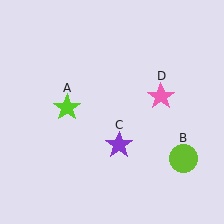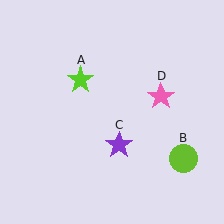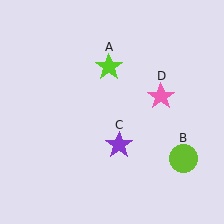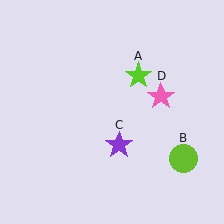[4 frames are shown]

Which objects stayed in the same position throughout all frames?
Lime circle (object B) and purple star (object C) and pink star (object D) remained stationary.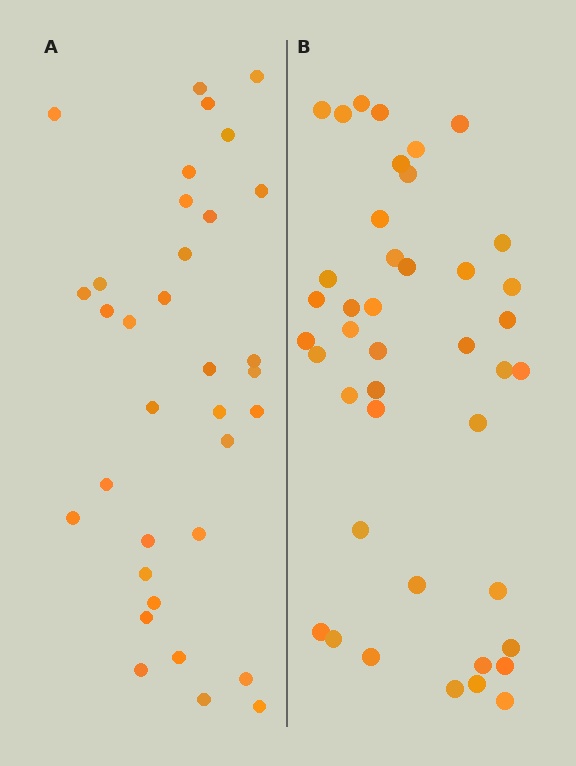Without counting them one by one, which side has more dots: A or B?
Region B (the right region) has more dots.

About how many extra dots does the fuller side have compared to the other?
Region B has roughly 8 or so more dots than region A.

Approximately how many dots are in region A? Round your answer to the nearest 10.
About 30 dots. (The exact count is 34, which rounds to 30.)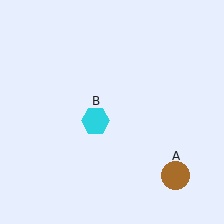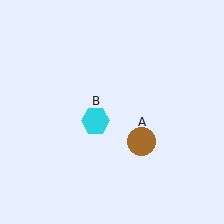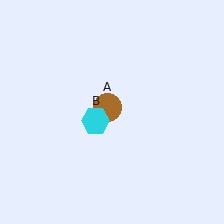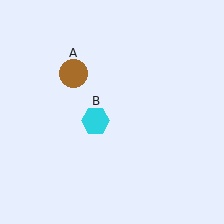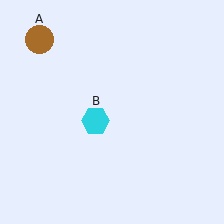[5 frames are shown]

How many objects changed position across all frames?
1 object changed position: brown circle (object A).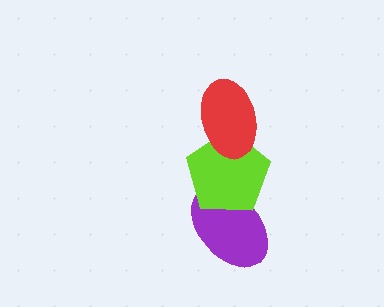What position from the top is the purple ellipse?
The purple ellipse is 3rd from the top.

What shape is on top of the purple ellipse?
The lime pentagon is on top of the purple ellipse.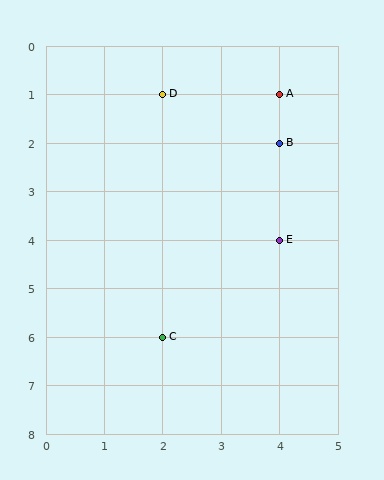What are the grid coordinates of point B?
Point B is at grid coordinates (4, 2).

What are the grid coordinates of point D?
Point D is at grid coordinates (2, 1).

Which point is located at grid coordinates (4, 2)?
Point B is at (4, 2).